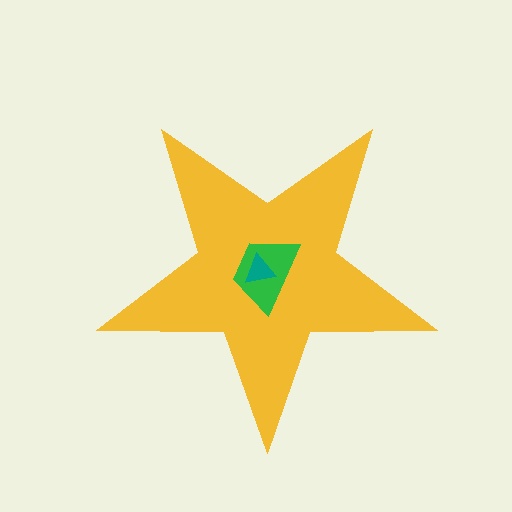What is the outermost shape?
The yellow star.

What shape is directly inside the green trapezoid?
The teal triangle.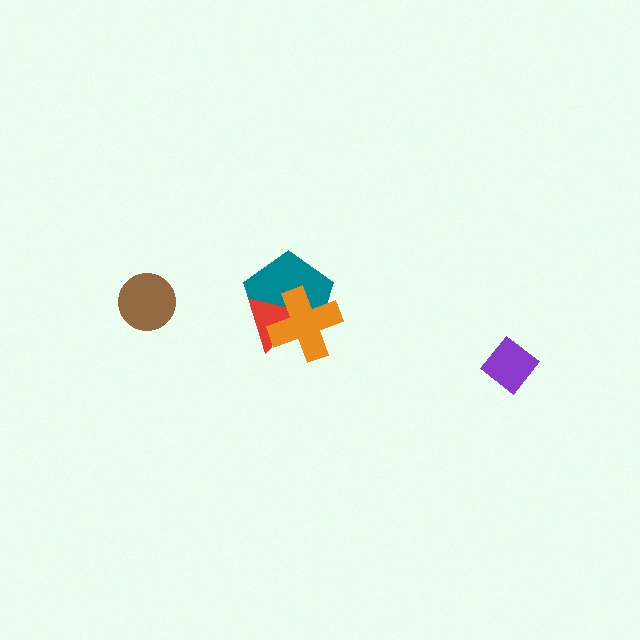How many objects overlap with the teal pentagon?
2 objects overlap with the teal pentagon.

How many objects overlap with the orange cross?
2 objects overlap with the orange cross.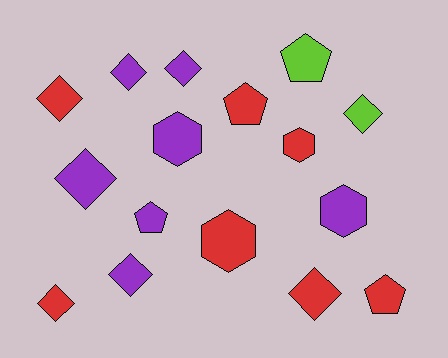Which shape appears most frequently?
Diamond, with 8 objects.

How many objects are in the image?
There are 16 objects.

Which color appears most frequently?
Purple, with 7 objects.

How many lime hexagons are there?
There are no lime hexagons.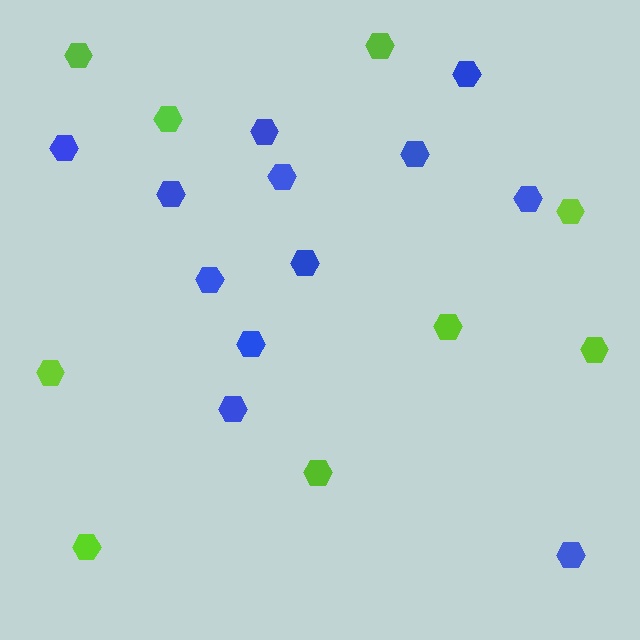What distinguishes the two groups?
There are 2 groups: one group of lime hexagons (9) and one group of blue hexagons (12).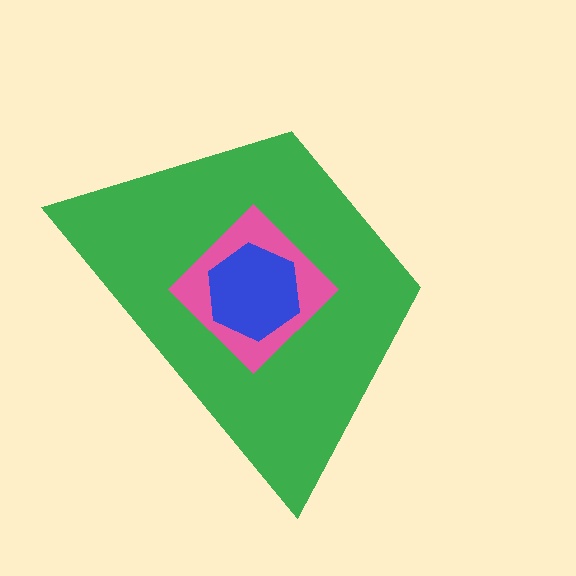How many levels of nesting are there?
3.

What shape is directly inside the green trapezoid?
The pink diamond.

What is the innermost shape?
The blue hexagon.